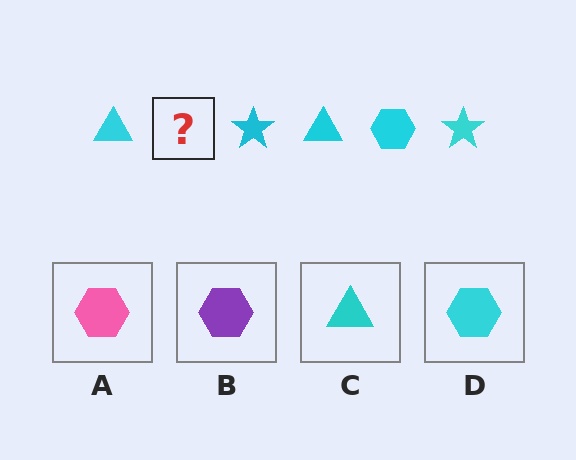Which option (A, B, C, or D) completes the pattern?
D.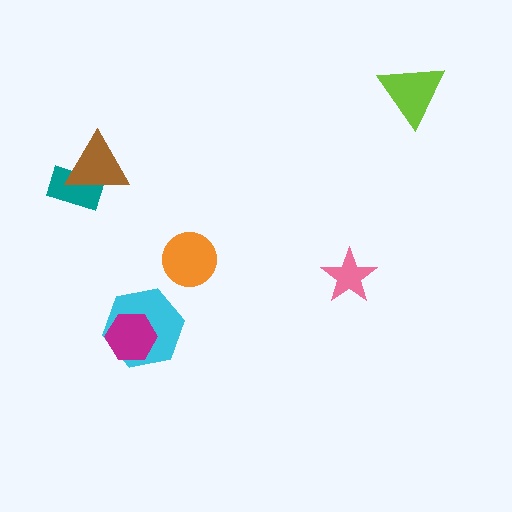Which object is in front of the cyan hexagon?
The magenta hexagon is in front of the cyan hexagon.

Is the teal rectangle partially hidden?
Yes, it is partially covered by another shape.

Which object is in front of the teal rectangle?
The brown triangle is in front of the teal rectangle.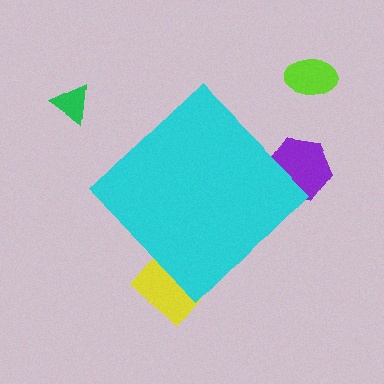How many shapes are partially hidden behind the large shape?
2 shapes are partially hidden.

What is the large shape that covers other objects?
A cyan diamond.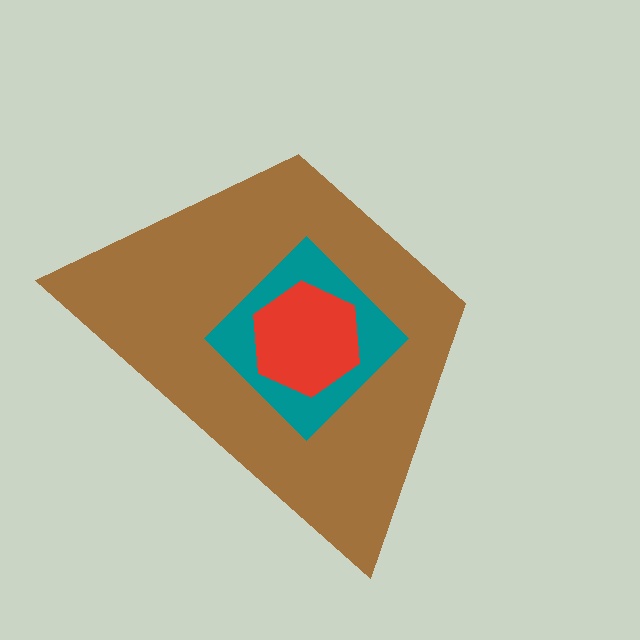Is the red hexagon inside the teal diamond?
Yes.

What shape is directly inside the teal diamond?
The red hexagon.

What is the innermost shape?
The red hexagon.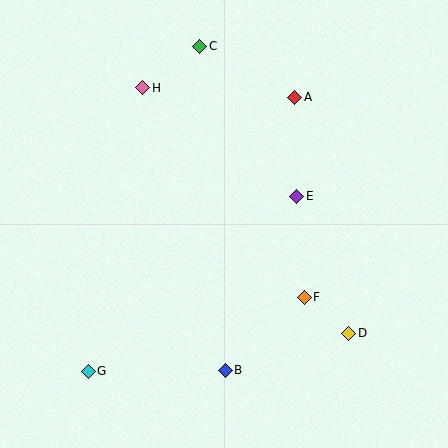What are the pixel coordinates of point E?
Point E is at (297, 196).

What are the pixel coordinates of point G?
Point G is at (88, 371).